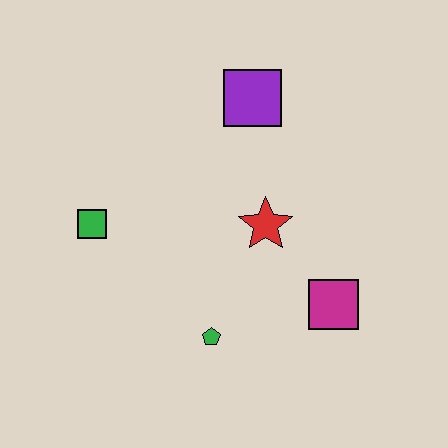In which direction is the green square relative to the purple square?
The green square is to the left of the purple square.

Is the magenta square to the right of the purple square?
Yes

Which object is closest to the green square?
The green pentagon is closest to the green square.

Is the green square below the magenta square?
No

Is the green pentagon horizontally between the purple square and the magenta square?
No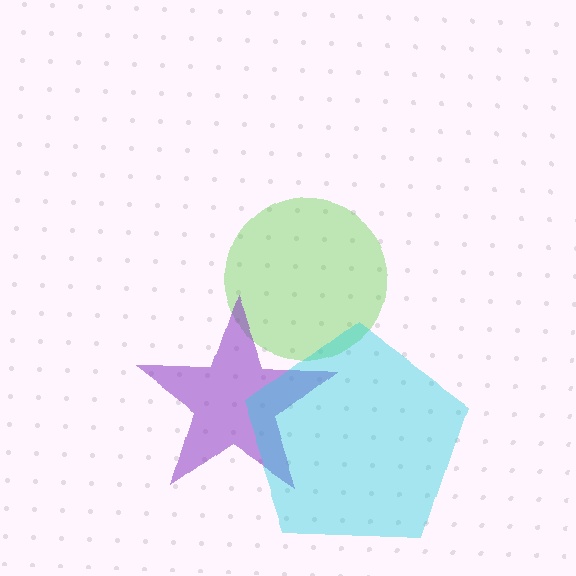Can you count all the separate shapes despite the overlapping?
Yes, there are 3 separate shapes.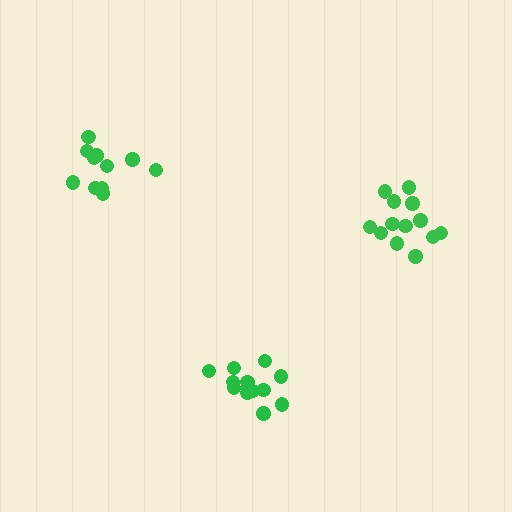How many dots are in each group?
Group 1: 14 dots, Group 2: 13 dots, Group 3: 11 dots (38 total).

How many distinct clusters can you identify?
There are 3 distinct clusters.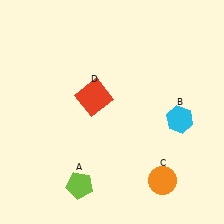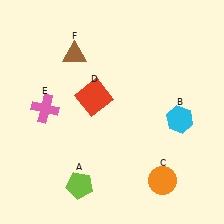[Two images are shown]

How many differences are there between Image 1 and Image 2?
There are 2 differences between the two images.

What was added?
A pink cross (E), a brown triangle (F) were added in Image 2.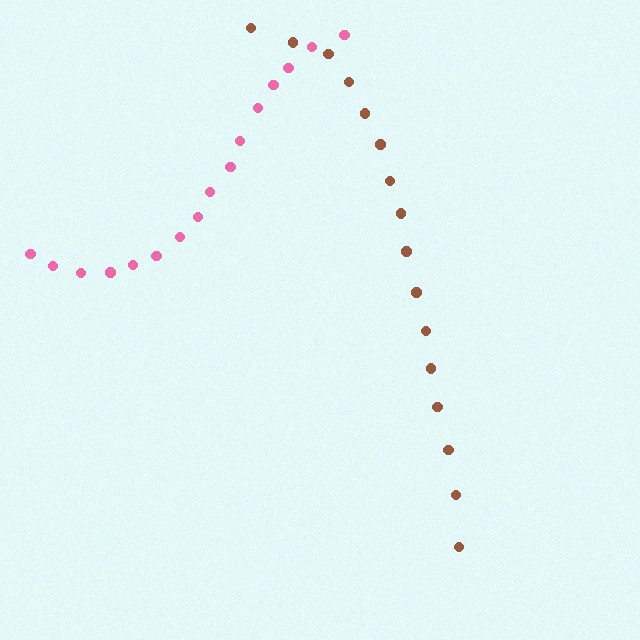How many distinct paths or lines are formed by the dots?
There are 2 distinct paths.